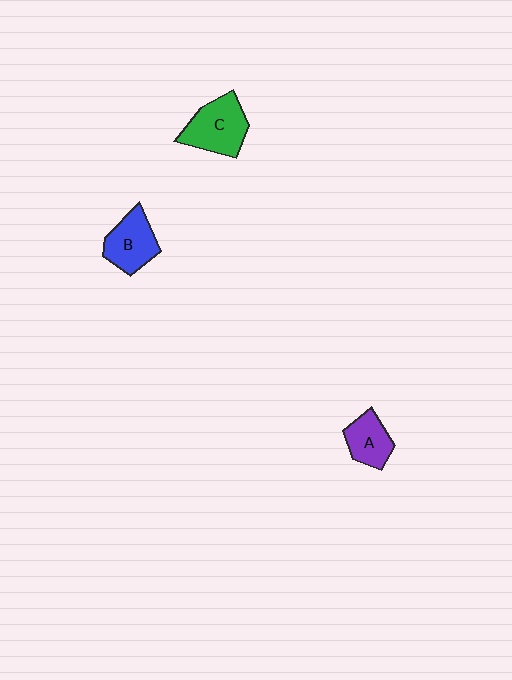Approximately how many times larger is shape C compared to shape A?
Approximately 1.5 times.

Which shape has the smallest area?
Shape A (purple).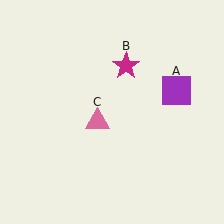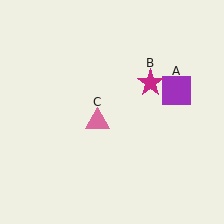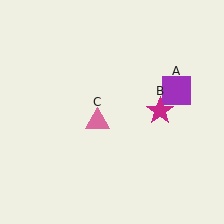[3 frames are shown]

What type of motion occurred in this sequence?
The magenta star (object B) rotated clockwise around the center of the scene.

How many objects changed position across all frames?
1 object changed position: magenta star (object B).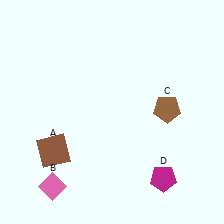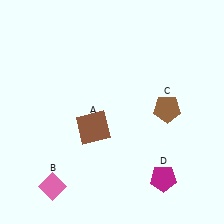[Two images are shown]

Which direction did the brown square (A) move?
The brown square (A) moved right.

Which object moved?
The brown square (A) moved right.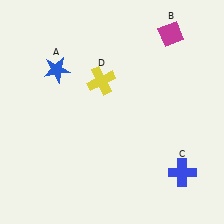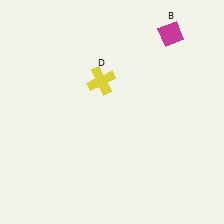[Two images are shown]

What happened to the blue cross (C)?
The blue cross (C) was removed in Image 2. It was in the bottom-right area of Image 1.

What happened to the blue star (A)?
The blue star (A) was removed in Image 2. It was in the top-left area of Image 1.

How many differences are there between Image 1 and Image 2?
There are 2 differences between the two images.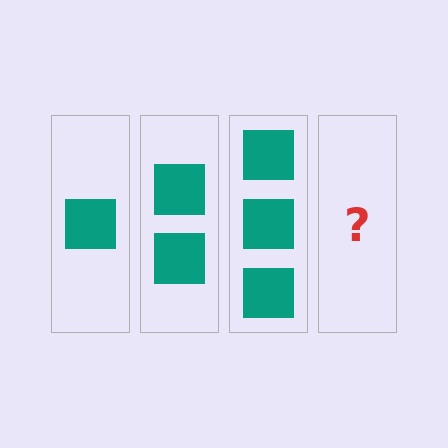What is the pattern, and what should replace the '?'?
The pattern is that each step adds one more square. The '?' should be 4 squares.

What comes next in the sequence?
The next element should be 4 squares.